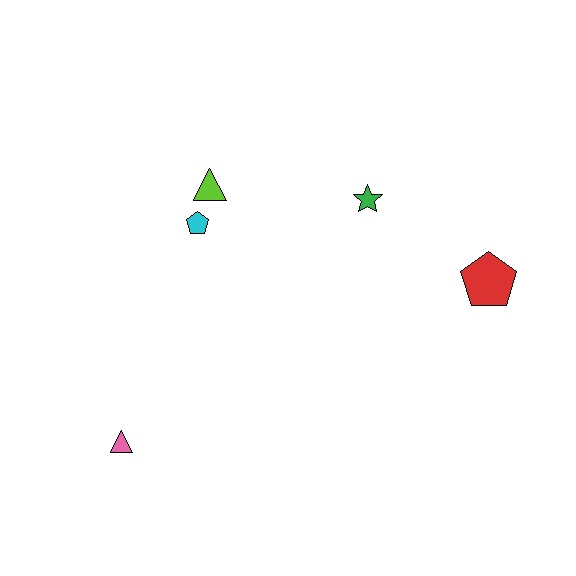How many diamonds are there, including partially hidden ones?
There are no diamonds.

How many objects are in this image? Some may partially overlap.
There are 5 objects.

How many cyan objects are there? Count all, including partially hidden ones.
There is 1 cyan object.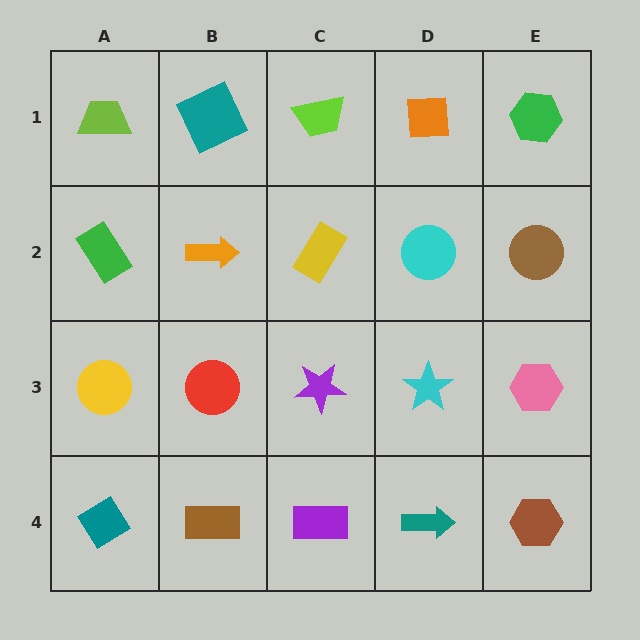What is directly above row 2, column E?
A green hexagon.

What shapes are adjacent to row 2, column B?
A teal square (row 1, column B), a red circle (row 3, column B), a green rectangle (row 2, column A), a yellow rectangle (row 2, column C).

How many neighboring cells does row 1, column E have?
2.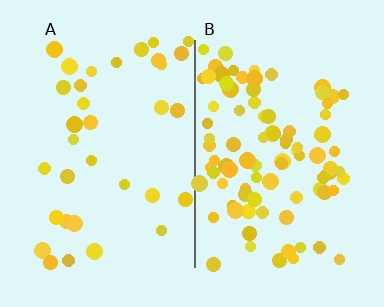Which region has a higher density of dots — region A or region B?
B (the right).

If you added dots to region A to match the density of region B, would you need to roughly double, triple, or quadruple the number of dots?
Approximately triple.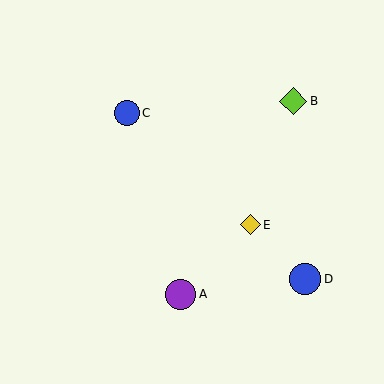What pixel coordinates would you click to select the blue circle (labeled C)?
Click at (127, 113) to select the blue circle C.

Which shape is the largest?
The blue circle (labeled D) is the largest.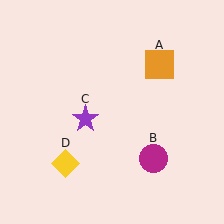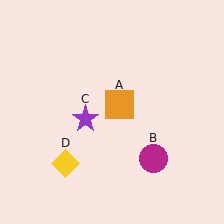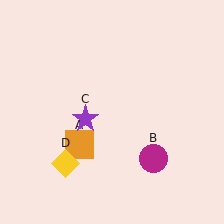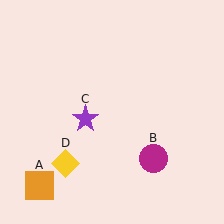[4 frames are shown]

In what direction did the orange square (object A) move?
The orange square (object A) moved down and to the left.